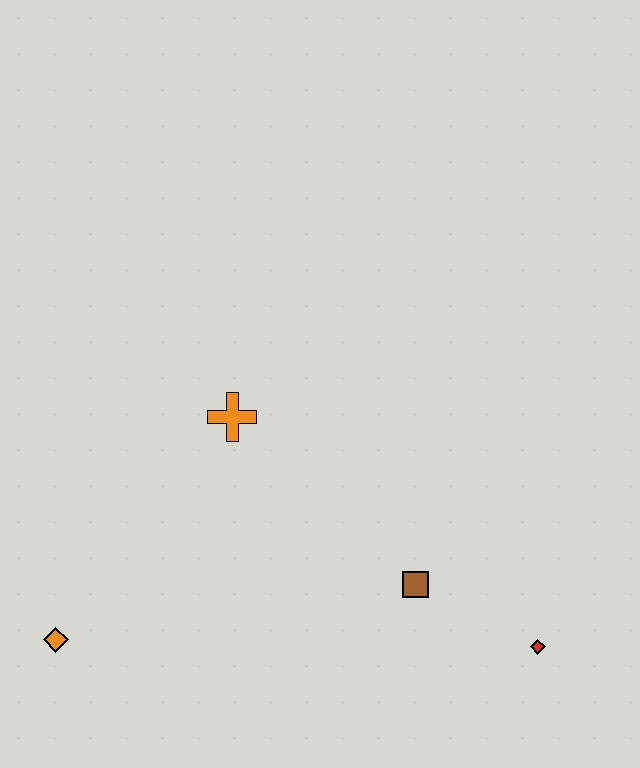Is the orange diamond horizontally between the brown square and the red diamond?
No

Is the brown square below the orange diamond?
No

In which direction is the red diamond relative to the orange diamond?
The red diamond is to the right of the orange diamond.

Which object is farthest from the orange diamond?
The red diamond is farthest from the orange diamond.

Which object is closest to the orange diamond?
The orange cross is closest to the orange diamond.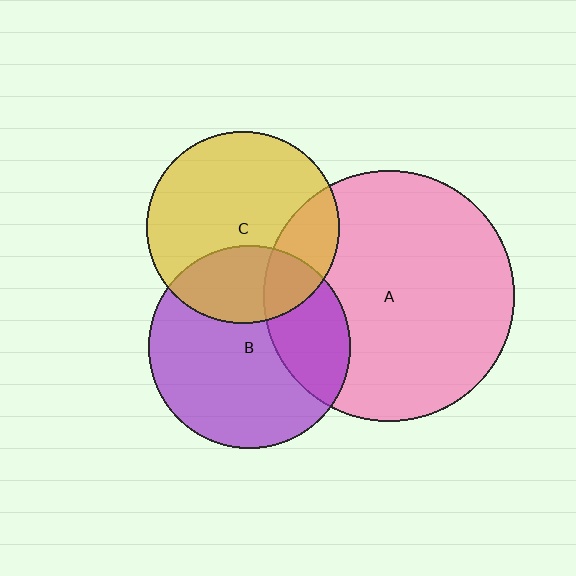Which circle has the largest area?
Circle A (pink).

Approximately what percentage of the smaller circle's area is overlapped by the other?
Approximately 30%.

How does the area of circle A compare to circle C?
Approximately 1.7 times.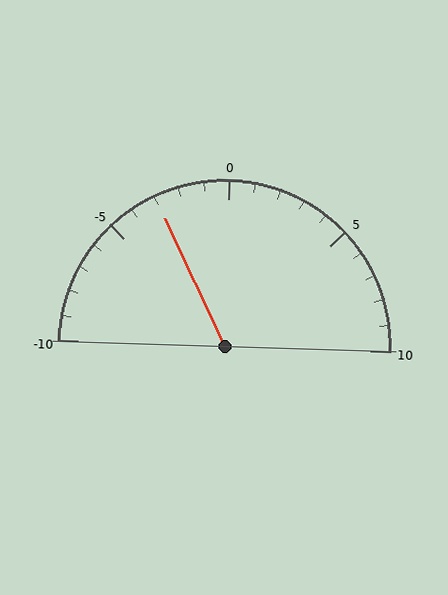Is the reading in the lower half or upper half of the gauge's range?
The reading is in the lower half of the range (-10 to 10).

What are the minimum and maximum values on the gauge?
The gauge ranges from -10 to 10.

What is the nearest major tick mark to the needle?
The nearest major tick mark is -5.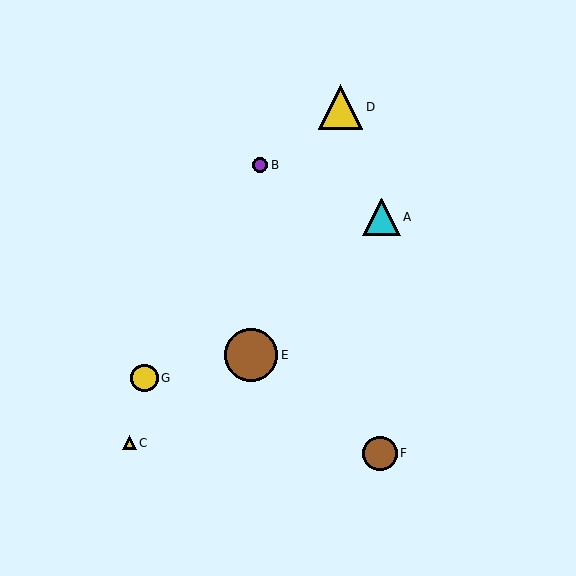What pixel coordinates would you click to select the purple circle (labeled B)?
Click at (260, 165) to select the purple circle B.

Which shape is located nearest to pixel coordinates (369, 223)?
The cyan triangle (labeled A) at (381, 217) is nearest to that location.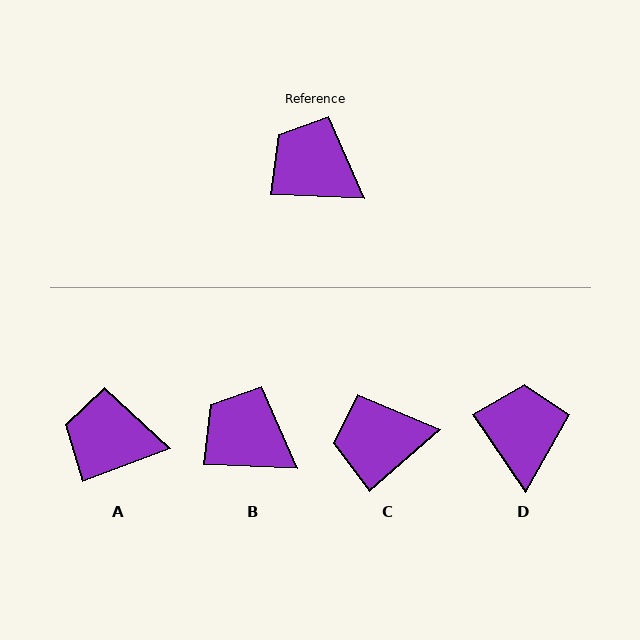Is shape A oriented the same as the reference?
No, it is off by about 24 degrees.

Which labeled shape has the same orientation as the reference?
B.